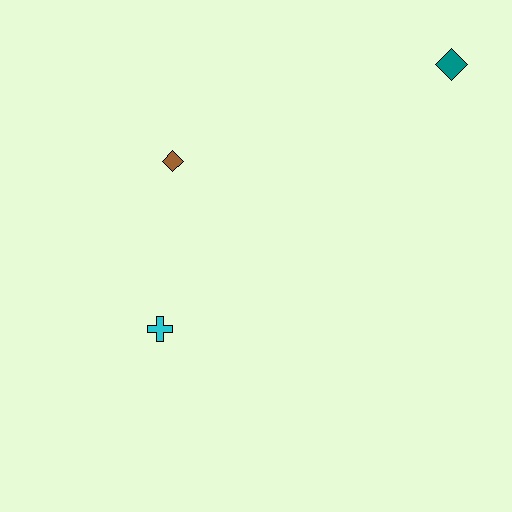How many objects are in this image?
There are 3 objects.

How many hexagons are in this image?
There are no hexagons.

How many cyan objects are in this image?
There is 1 cyan object.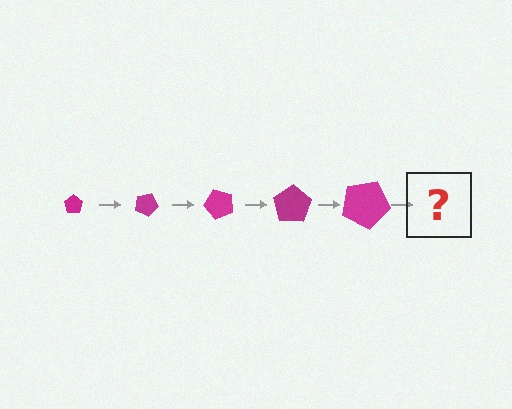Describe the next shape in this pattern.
It should be a pentagon, larger than the previous one and rotated 125 degrees from the start.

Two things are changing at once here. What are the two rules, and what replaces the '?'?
The two rules are that the pentagon grows larger each step and it rotates 25 degrees each step. The '?' should be a pentagon, larger than the previous one and rotated 125 degrees from the start.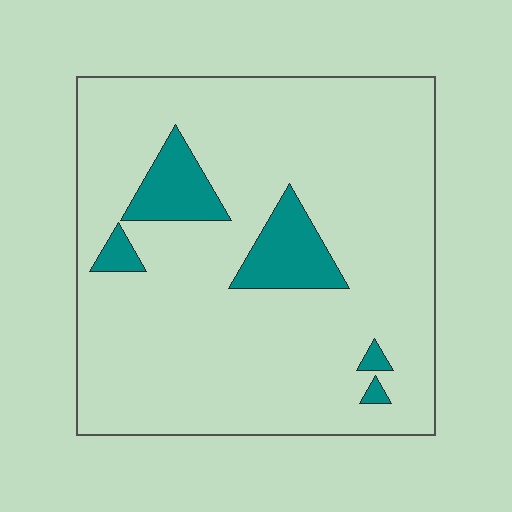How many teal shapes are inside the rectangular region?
5.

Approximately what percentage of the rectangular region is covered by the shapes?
Approximately 10%.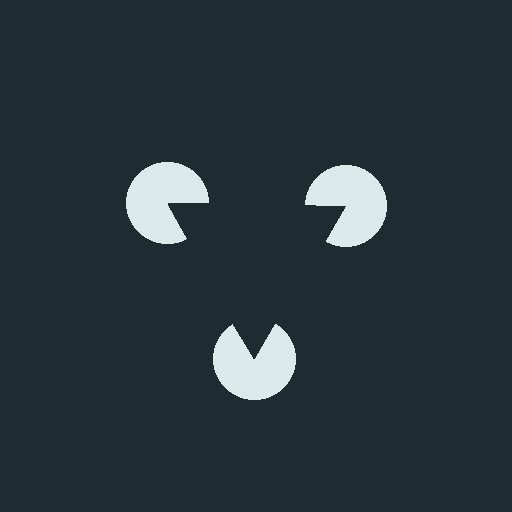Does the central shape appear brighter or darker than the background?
It typically appears slightly darker than the background, even though no actual brightness change is drawn.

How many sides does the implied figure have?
3 sides.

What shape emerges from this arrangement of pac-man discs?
An illusory triangle — its edges are inferred from the aligned wedge cuts in the pac-man discs, not physically drawn.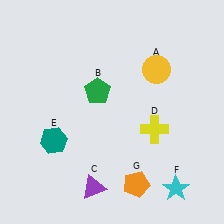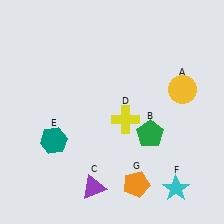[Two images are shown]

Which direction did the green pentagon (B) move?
The green pentagon (B) moved right.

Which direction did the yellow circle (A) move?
The yellow circle (A) moved right.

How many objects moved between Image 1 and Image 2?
3 objects moved between the two images.